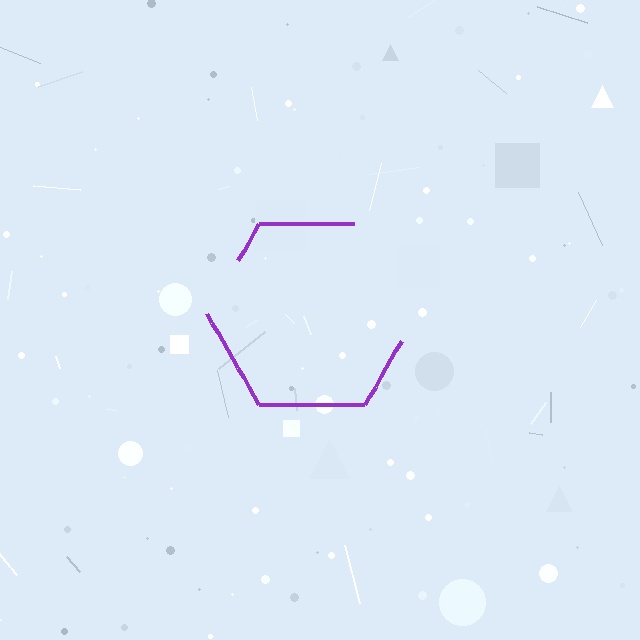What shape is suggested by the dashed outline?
The dashed outline suggests a hexagon.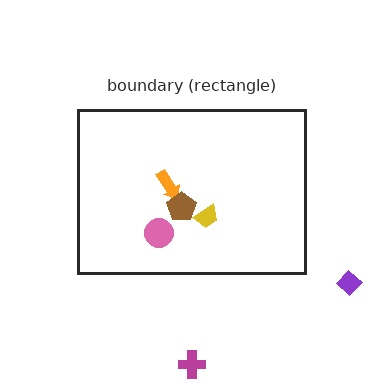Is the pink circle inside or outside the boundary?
Inside.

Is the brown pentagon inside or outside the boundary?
Inside.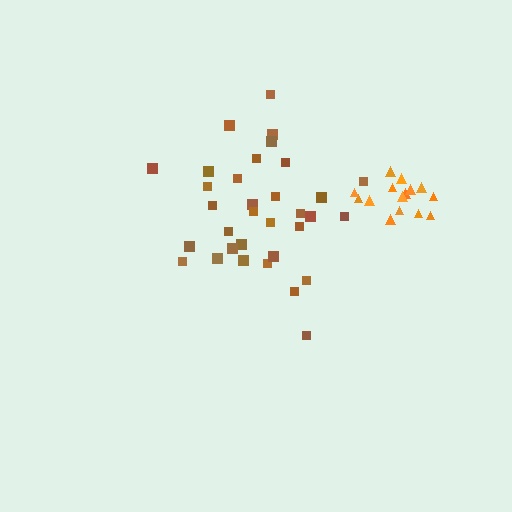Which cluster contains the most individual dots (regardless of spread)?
Brown (33).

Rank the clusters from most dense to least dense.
orange, brown.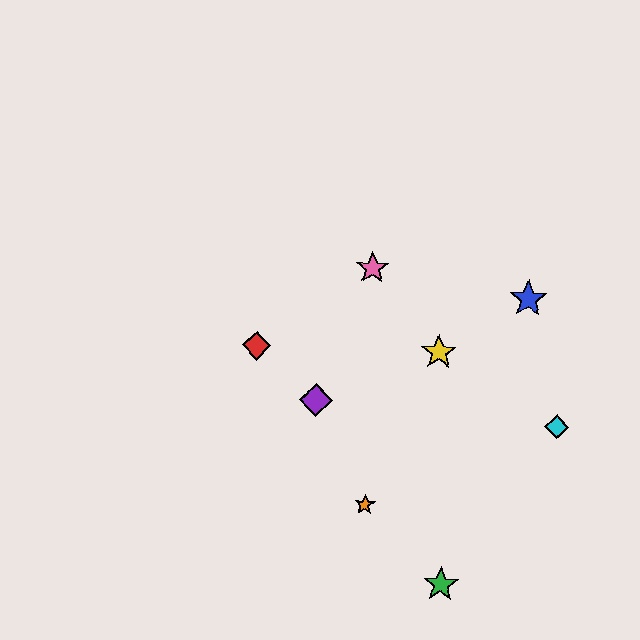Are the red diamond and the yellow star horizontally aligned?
Yes, both are at y≈346.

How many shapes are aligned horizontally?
2 shapes (the red diamond, the yellow star) are aligned horizontally.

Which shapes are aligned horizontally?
The red diamond, the yellow star are aligned horizontally.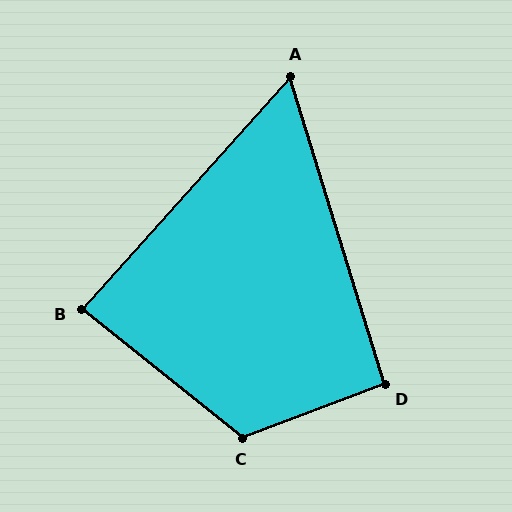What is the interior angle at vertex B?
Approximately 87 degrees (approximately right).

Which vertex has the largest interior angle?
C, at approximately 121 degrees.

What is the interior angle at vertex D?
Approximately 93 degrees (approximately right).